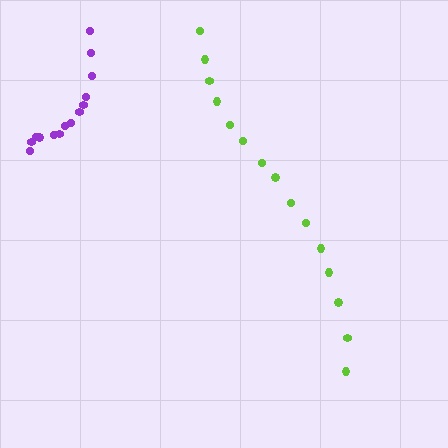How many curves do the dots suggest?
There are 2 distinct paths.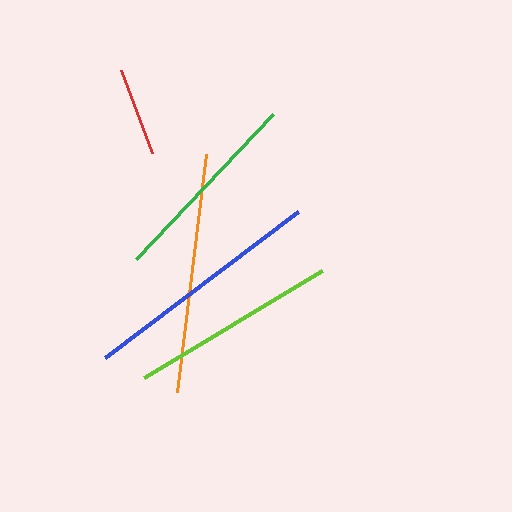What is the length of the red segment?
The red segment is approximately 88 pixels long.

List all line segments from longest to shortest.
From longest to shortest: blue, orange, lime, green, red.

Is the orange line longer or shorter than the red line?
The orange line is longer than the red line.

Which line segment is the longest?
The blue line is the longest at approximately 242 pixels.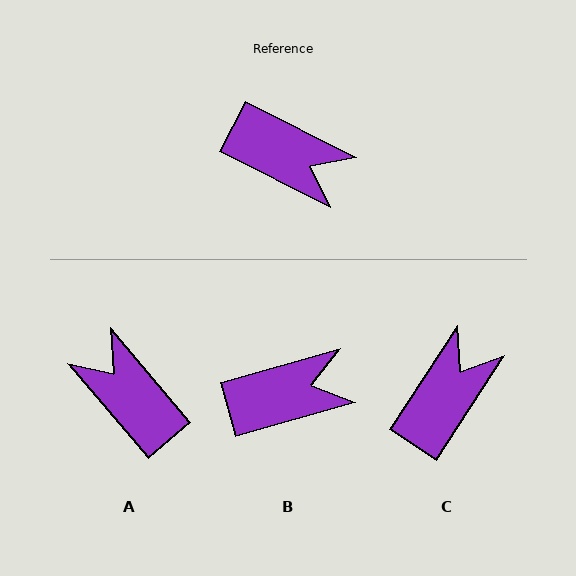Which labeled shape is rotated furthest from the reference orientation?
A, about 157 degrees away.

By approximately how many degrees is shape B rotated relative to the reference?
Approximately 43 degrees counter-clockwise.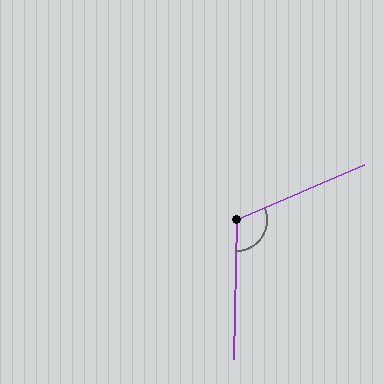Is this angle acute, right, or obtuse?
It is obtuse.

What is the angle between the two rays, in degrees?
Approximately 115 degrees.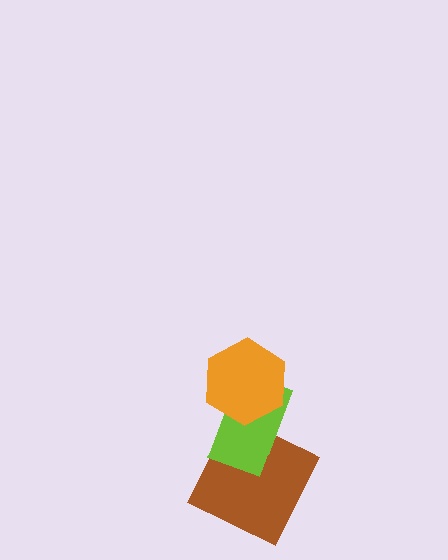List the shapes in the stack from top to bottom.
From top to bottom: the orange hexagon, the lime rectangle, the brown square.